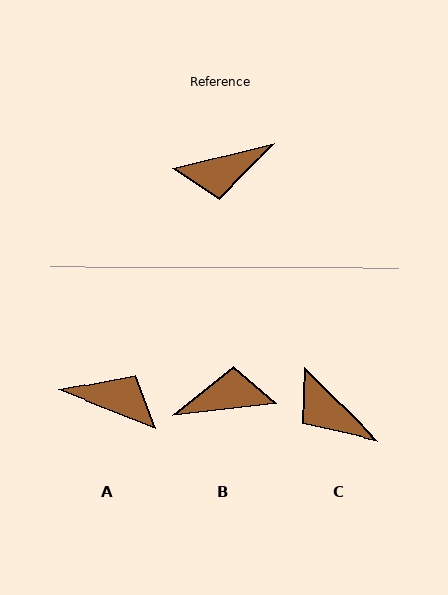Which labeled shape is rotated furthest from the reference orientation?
B, about 172 degrees away.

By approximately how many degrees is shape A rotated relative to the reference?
Approximately 144 degrees counter-clockwise.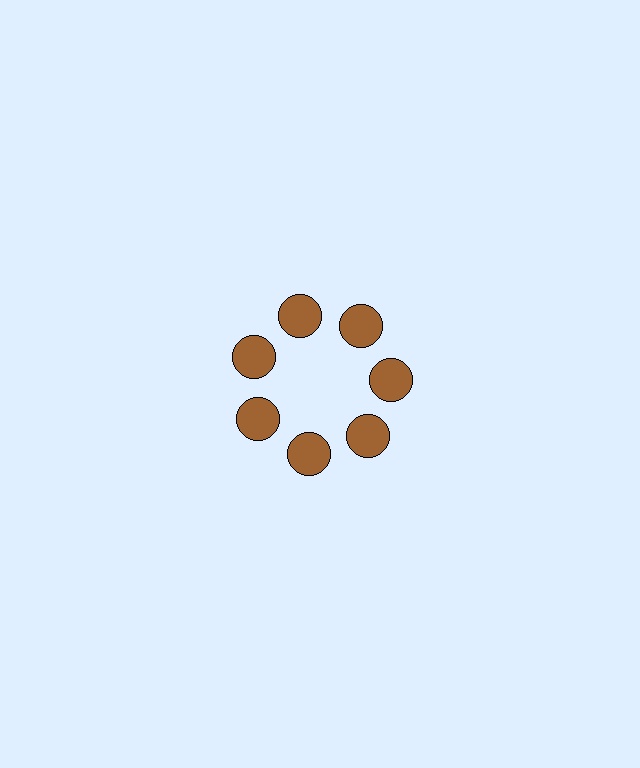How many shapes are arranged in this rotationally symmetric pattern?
There are 7 shapes, arranged in 7 groups of 1.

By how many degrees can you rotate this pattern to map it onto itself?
The pattern maps onto itself every 51 degrees of rotation.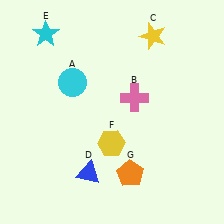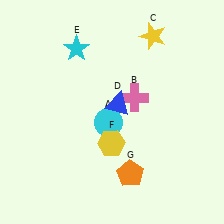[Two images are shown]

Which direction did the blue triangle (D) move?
The blue triangle (D) moved up.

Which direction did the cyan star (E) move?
The cyan star (E) moved right.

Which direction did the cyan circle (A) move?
The cyan circle (A) moved down.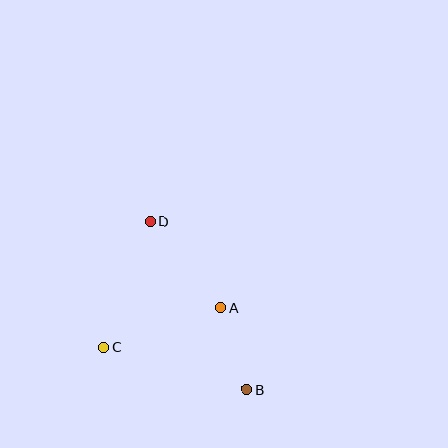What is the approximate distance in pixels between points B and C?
The distance between B and C is approximately 149 pixels.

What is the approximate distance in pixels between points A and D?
The distance between A and D is approximately 111 pixels.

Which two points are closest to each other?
Points A and B are closest to each other.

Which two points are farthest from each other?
Points B and D are farthest from each other.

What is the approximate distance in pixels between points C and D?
The distance between C and D is approximately 134 pixels.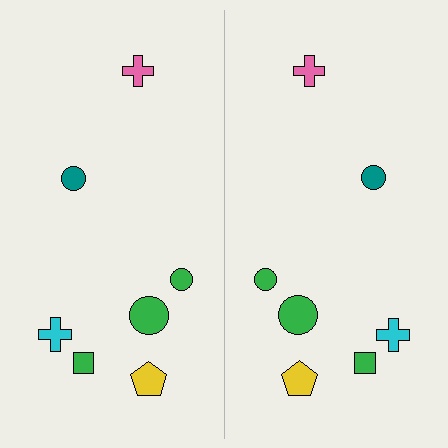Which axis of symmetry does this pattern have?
The pattern has a vertical axis of symmetry running through the center of the image.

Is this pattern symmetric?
Yes, this pattern has bilateral (reflection) symmetry.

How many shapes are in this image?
There are 14 shapes in this image.